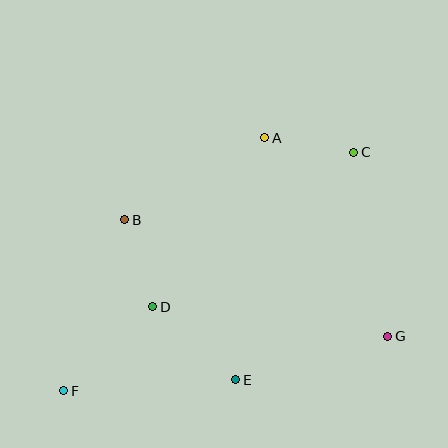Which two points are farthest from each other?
Points C and F are farthest from each other.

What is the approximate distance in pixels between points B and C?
The distance between B and C is approximately 239 pixels.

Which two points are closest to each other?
Points A and C are closest to each other.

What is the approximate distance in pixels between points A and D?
The distance between A and D is approximately 203 pixels.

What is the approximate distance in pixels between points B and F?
The distance between B and F is approximately 181 pixels.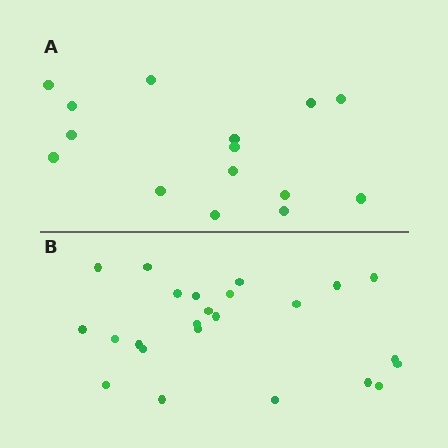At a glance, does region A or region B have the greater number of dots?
Region B (the bottom region) has more dots.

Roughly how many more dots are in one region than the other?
Region B has roughly 8 or so more dots than region A.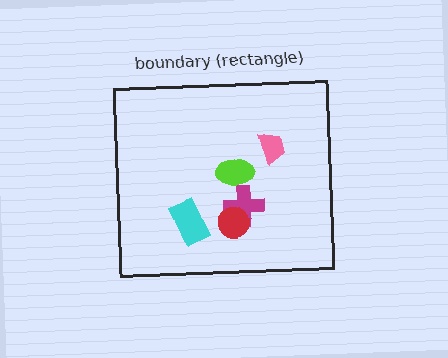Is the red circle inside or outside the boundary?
Inside.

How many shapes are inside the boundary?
5 inside, 0 outside.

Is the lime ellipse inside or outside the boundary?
Inside.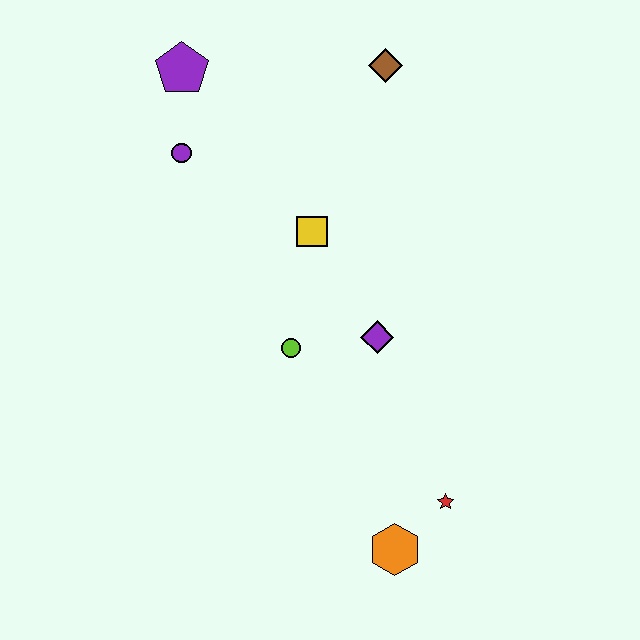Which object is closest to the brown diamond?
The yellow square is closest to the brown diamond.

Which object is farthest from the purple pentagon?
The orange hexagon is farthest from the purple pentagon.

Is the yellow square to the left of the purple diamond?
Yes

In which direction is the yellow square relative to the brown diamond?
The yellow square is below the brown diamond.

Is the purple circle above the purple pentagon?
No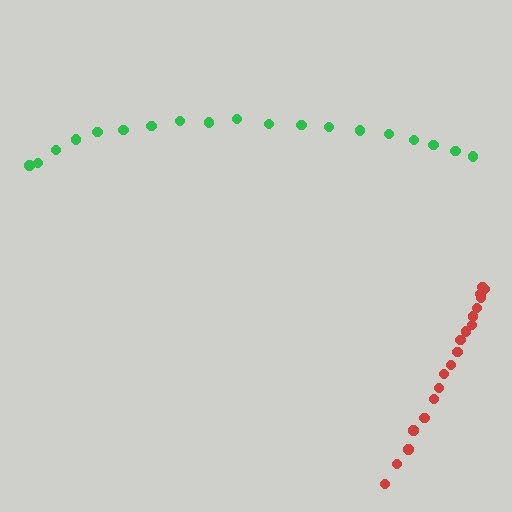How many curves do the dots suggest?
There are 2 distinct paths.